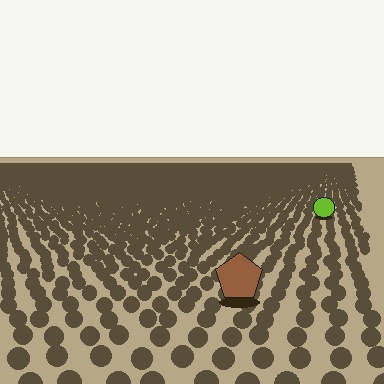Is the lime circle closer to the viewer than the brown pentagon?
No. The brown pentagon is closer — you can tell from the texture gradient: the ground texture is coarser near it.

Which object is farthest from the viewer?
The lime circle is farthest from the viewer. It appears smaller and the ground texture around it is denser.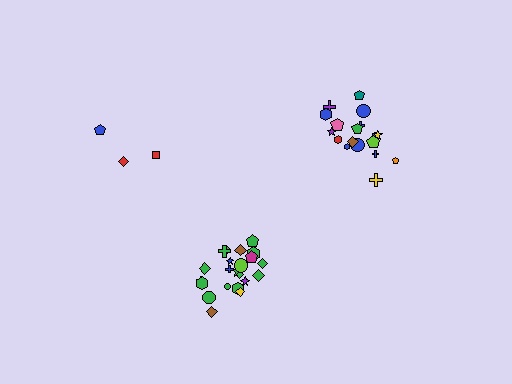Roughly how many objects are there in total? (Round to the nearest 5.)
Roughly 45 objects in total.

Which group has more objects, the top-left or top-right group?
The top-right group.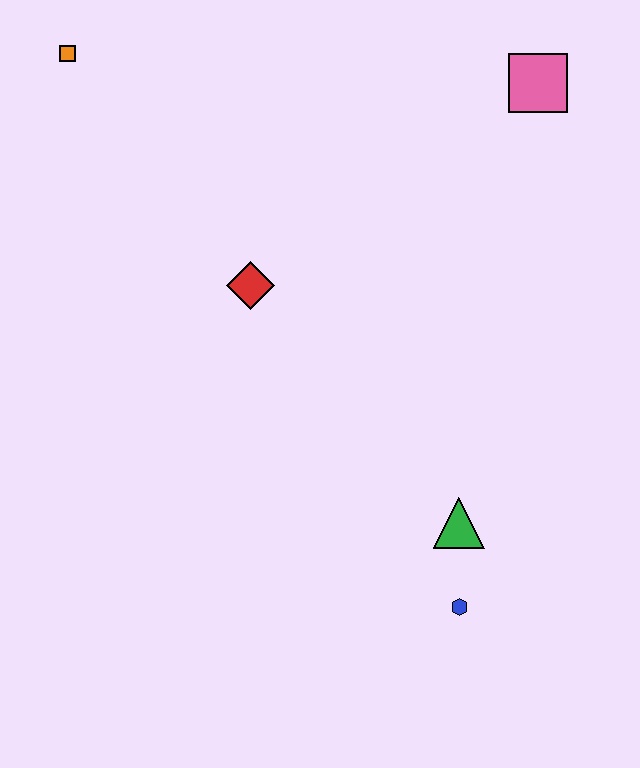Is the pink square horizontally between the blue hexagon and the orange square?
No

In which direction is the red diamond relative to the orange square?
The red diamond is below the orange square.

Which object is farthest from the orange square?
The blue hexagon is farthest from the orange square.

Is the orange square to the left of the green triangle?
Yes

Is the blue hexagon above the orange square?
No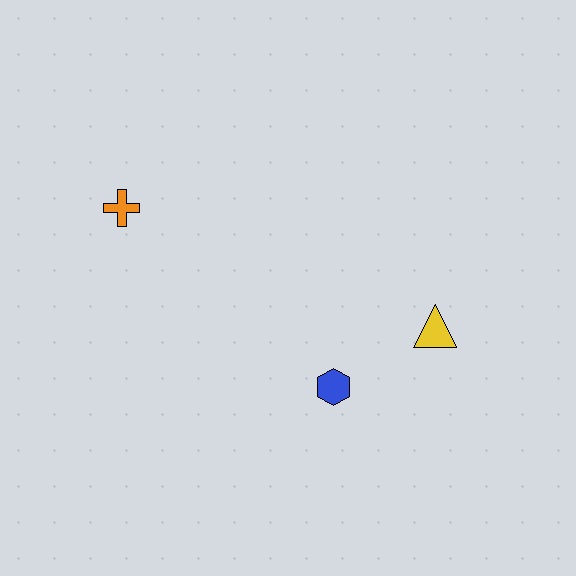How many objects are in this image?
There are 3 objects.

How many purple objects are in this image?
There are no purple objects.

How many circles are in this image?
There are no circles.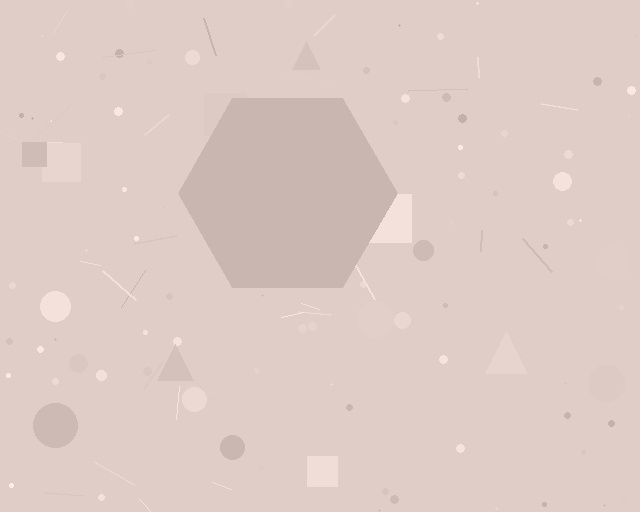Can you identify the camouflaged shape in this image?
The camouflaged shape is a hexagon.